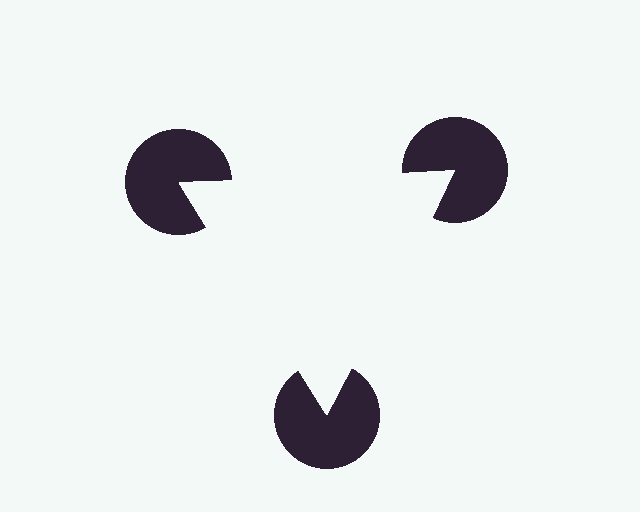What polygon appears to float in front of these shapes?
An illusory triangle — its edges are inferred from the aligned wedge cuts in the pac-man discs, not physically drawn.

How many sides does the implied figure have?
3 sides.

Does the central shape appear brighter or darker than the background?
It typically appears slightly brighter than the background, even though no actual brightness change is drawn.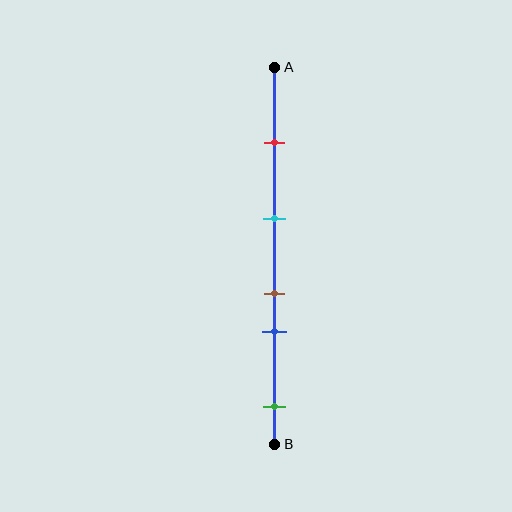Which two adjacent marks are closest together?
The brown and blue marks are the closest adjacent pair.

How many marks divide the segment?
There are 5 marks dividing the segment.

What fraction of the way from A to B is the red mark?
The red mark is approximately 20% (0.2) of the way from A to B.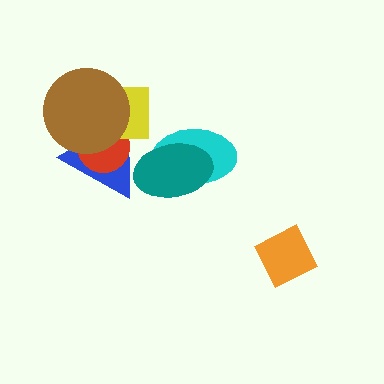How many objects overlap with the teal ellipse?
2 objects overlap with the teal ellipse.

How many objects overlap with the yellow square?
3 objects overlap with the yellow square.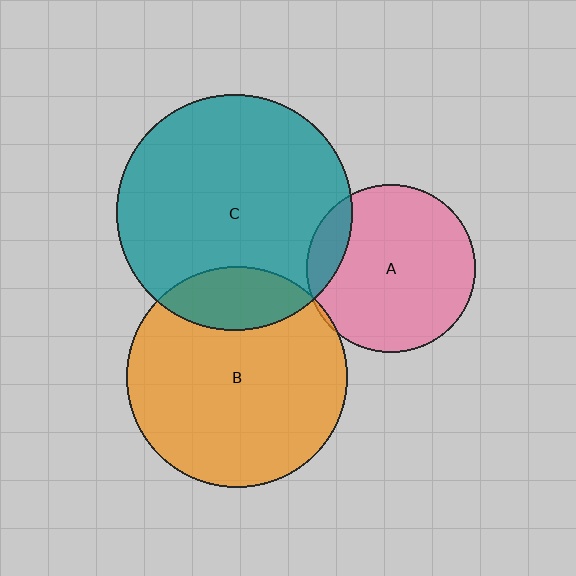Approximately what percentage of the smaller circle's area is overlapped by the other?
Approximately 20%.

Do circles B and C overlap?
Yes.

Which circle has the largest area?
Circle C (teal).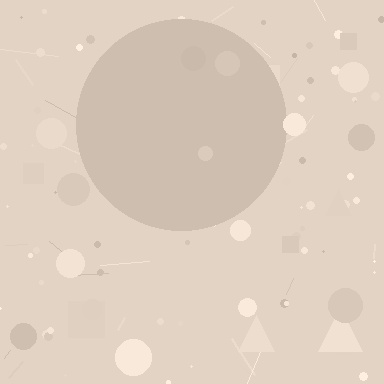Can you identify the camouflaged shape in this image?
The camouflaged shape is a circle.